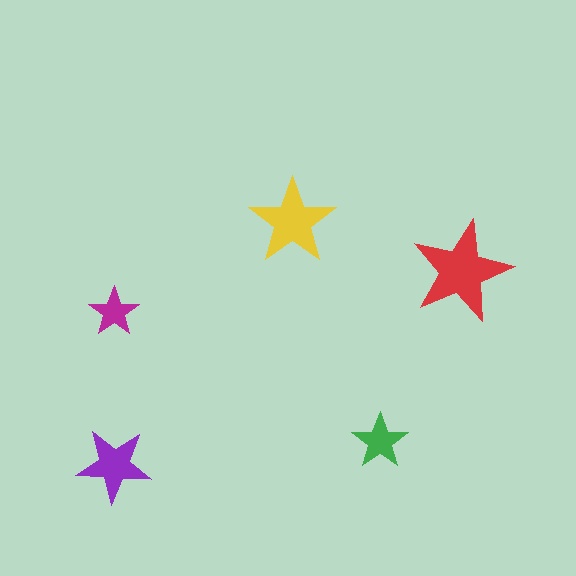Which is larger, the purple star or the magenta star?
The purple one.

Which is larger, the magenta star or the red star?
The red one.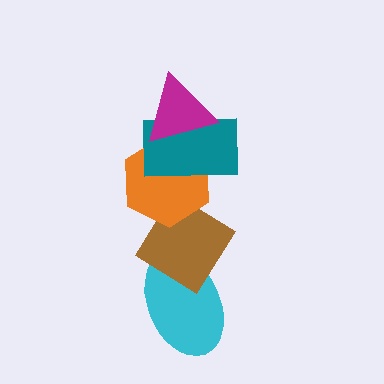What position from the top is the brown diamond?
The brown diamond is 4th from the top.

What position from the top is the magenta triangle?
The magenta triangle is 1st from the top.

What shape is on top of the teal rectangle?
The magenta triangle is on top of the teal rectangle.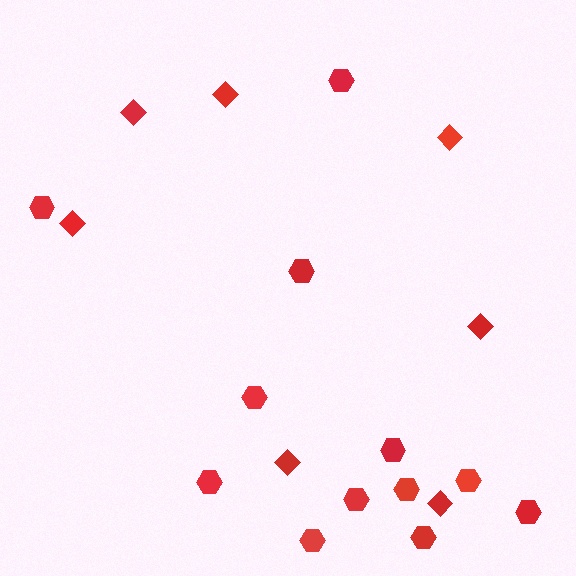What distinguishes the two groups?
There are 2 groups: one group of diamonds (7) and one group of hexagons (12).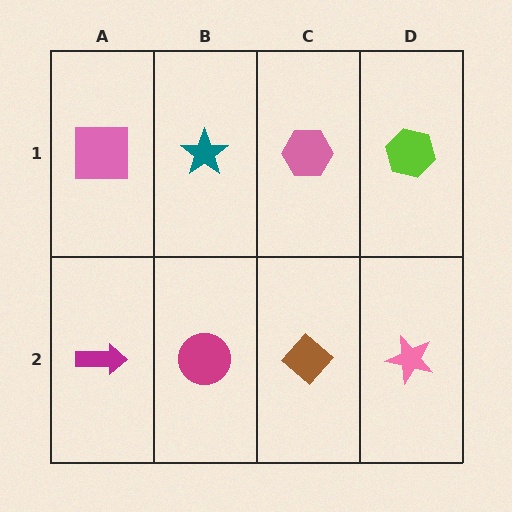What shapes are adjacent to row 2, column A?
A pink square (row 1, column A), a magenta circle (row 2, column B).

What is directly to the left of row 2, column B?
A magenta arrow.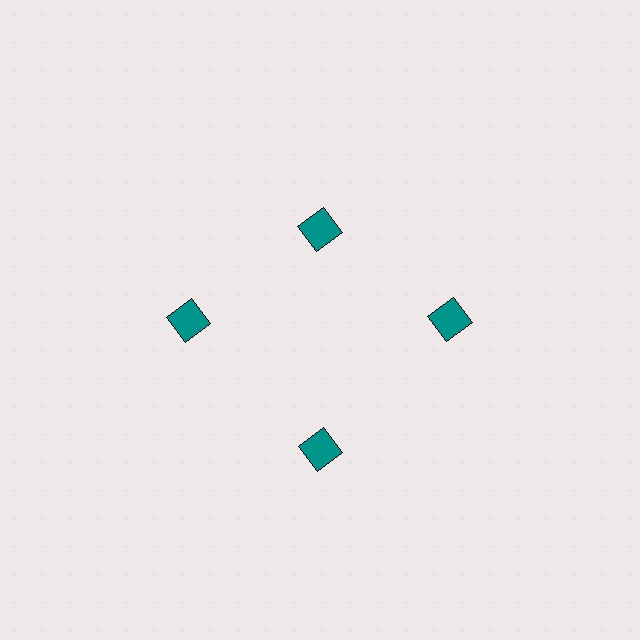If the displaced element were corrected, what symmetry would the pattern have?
It would have 4-fold rotational symmetry — the pattern would map onto itself every 90 degrees.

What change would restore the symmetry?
The symmetry would be restored by moving it outward, back onto the ring so that all 4 squares sit at equal angles and equal distance from the center.